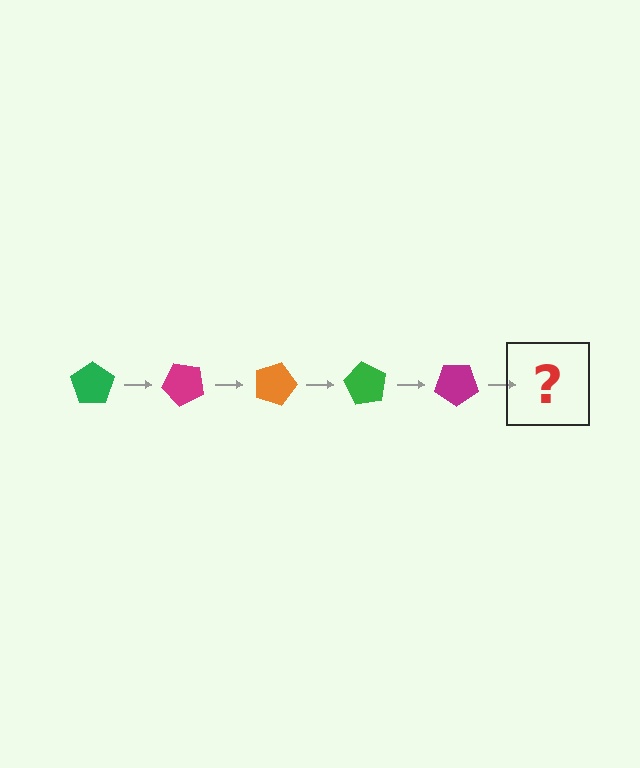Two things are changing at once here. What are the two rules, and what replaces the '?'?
The two rules are that it rotates 45 degrees each step and the color cycles through green, magenta, and orange. The '?' should be an orange pentagon, rotated 225 degrees from the start.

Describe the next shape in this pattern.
It should be an orange pentagon, rotated 225 degrees from the start.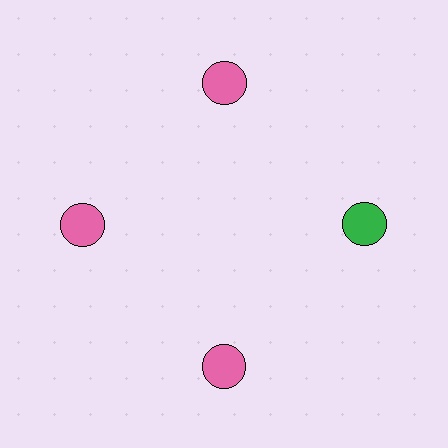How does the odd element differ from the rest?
It has a different color: green instead of pink.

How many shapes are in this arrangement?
There are 4 shapes arranged in a ring pattern.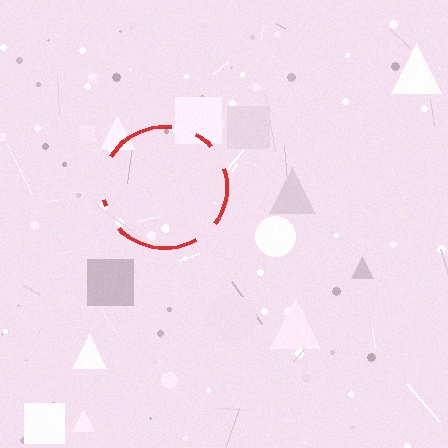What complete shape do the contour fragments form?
The contour fragments form a circle.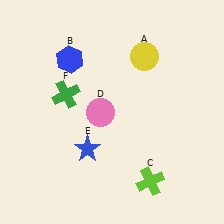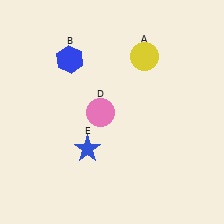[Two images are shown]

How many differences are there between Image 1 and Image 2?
There are 2 differences between the two images.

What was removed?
The lime cross (C), the green cross (F) were removed in Image 2.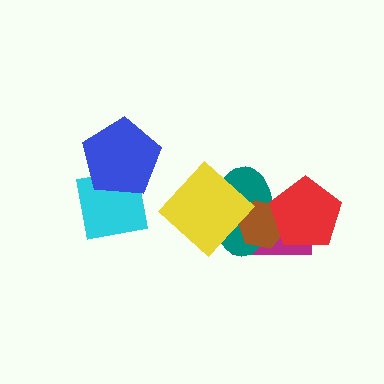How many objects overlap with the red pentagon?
3 objects overlap with the red pentagon.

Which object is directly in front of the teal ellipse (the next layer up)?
The brown hexagon is directly in front of the teal ellipse.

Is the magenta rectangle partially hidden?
Yes, it is partially covered by another shape.